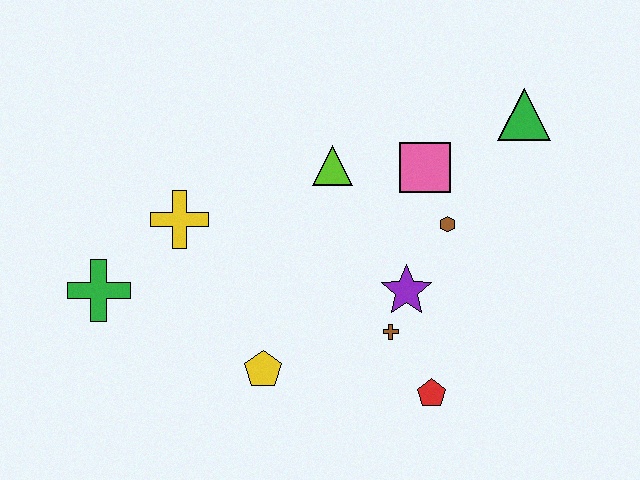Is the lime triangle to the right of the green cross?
Yes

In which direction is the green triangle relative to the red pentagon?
The green triangle is above the red pentagon.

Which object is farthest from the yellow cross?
The green triangle is farthest from the yellow cross.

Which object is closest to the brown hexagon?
The pink square is closest to the brown hexagon.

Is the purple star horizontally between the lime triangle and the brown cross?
No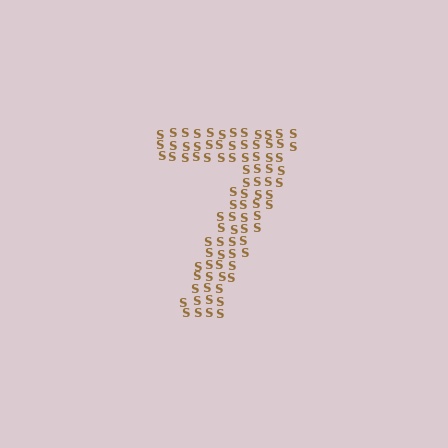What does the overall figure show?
The overall figure shows the digit 7.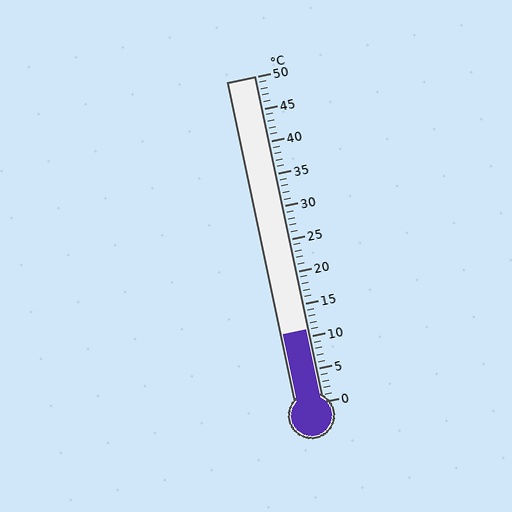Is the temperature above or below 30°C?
The temperature is below 30°C.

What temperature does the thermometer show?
The thermometer shows approximately 11°C.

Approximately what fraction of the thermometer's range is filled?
The thermometer is filled to approximately 20% of its range.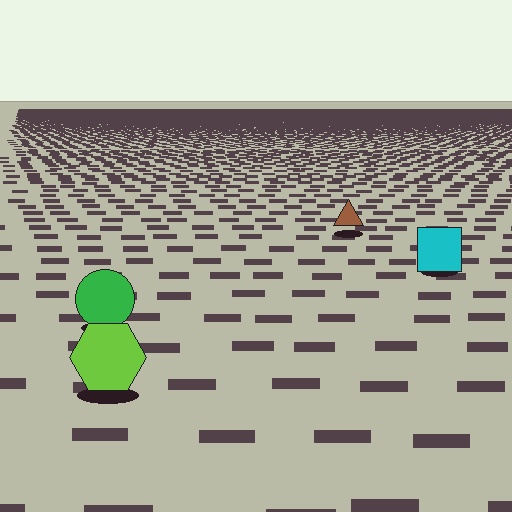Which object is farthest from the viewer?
The brown triangle is farthest from the viewer. It appears smaller and the ground texture around it is denser.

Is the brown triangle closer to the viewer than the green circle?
No. The green circle is closer — you can tell from the texture gradient: the ground texture is coarser near it.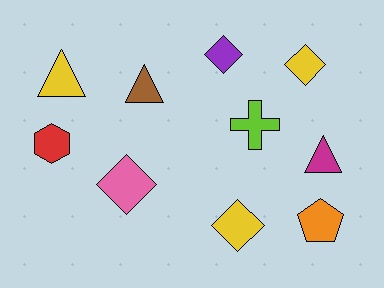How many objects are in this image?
There are 10 objects.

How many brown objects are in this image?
There is 1 brown object.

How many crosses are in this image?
There is 1 cross.